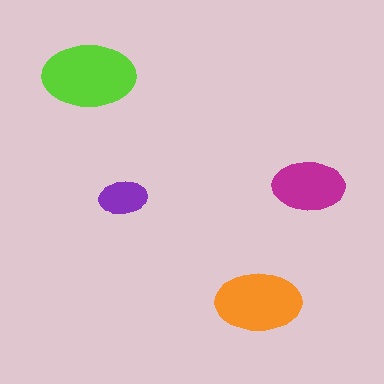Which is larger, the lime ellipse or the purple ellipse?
The lime one.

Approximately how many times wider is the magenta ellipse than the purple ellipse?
About 1.5 times wider.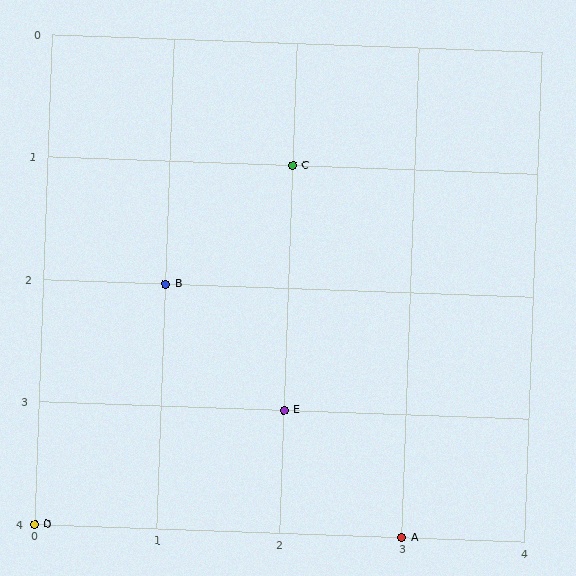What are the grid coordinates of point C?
Point C is at grid coordinates (2, 1).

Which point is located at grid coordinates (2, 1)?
Point C is at (2, 1).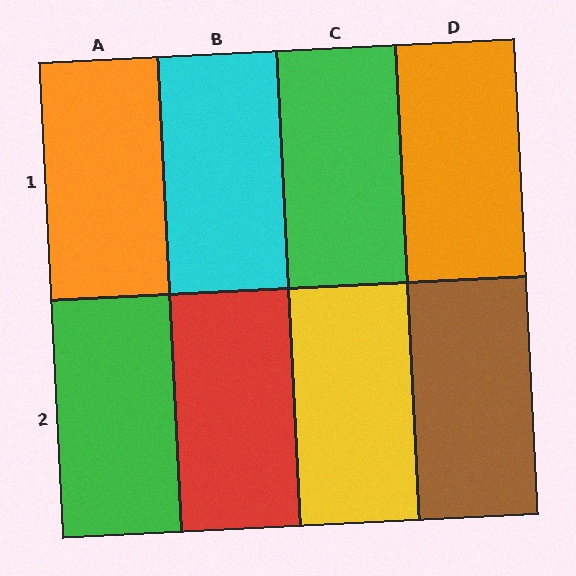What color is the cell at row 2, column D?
Brown.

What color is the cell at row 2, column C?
Yellow.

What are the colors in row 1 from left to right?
Orange, cyan, green, orange.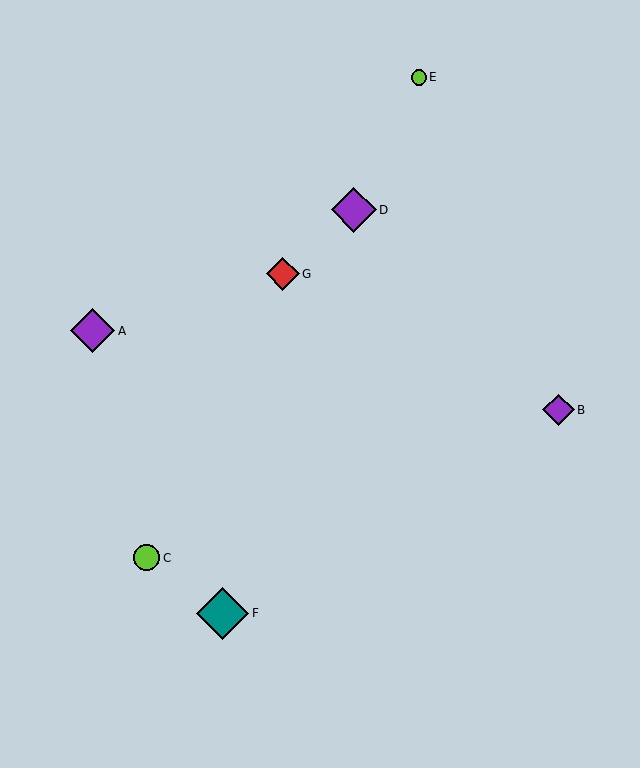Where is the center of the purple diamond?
The center of the purple diamond is at (354, 210).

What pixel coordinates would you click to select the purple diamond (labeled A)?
Click at (92, 331) to select the purple diamond A.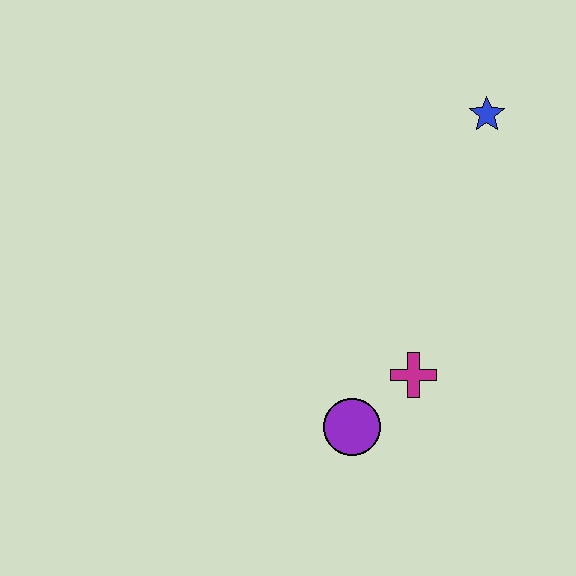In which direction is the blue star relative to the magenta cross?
The blue star is above the magenta cross.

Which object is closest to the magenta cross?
The purple circle is closest to the magenta cross.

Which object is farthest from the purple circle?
The blue star is farthest from the purple circle.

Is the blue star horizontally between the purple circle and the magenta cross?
No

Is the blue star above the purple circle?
Yes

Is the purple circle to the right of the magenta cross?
No